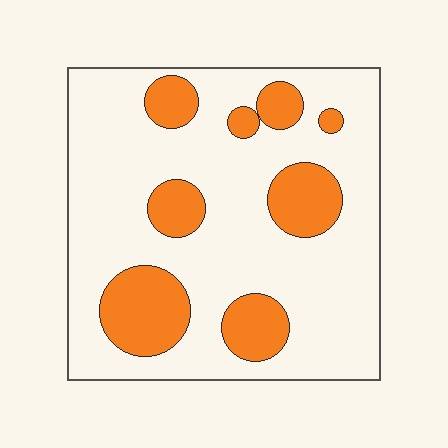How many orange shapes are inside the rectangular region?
8.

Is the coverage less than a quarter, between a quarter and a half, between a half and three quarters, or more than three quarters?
Less than a quarter.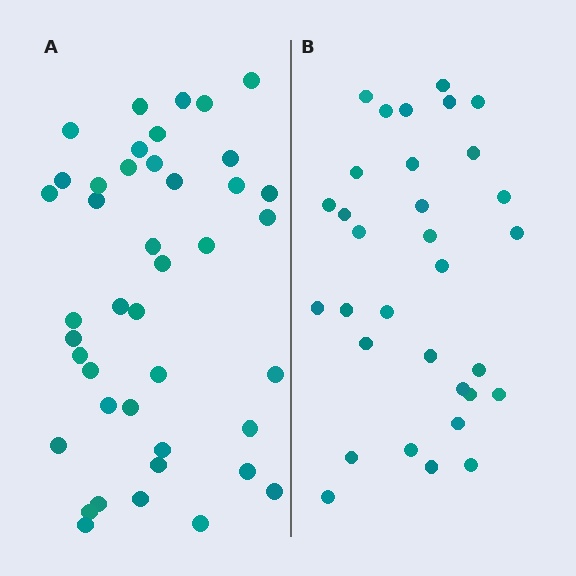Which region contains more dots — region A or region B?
Region A (the left region) has more dots.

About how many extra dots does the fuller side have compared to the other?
Region A has roughly 10 or so more dots than region B.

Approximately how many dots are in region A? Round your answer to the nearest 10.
About 40 dots. (The exact count is 42, which rounds to 40.)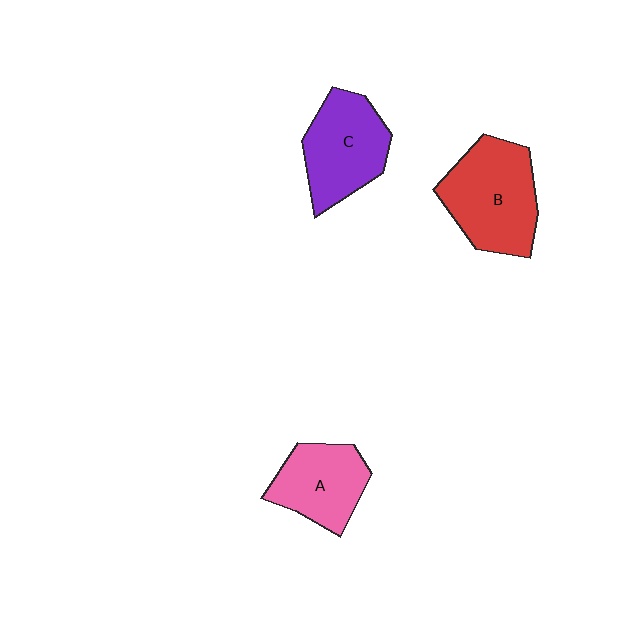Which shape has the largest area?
Shape B (red).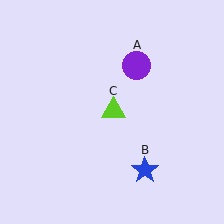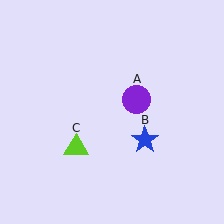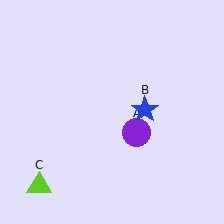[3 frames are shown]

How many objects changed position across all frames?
3 objects changed position: purple circle (object A), blue star (object B), lime triangle (object C).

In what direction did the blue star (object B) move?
The blue star (object B) moved up.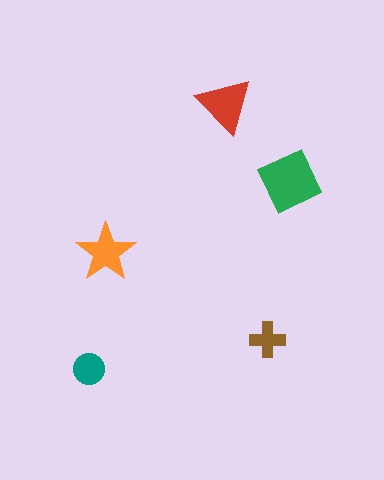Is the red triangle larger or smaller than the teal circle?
Larger.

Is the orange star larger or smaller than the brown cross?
Larger.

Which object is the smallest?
The brown cross.